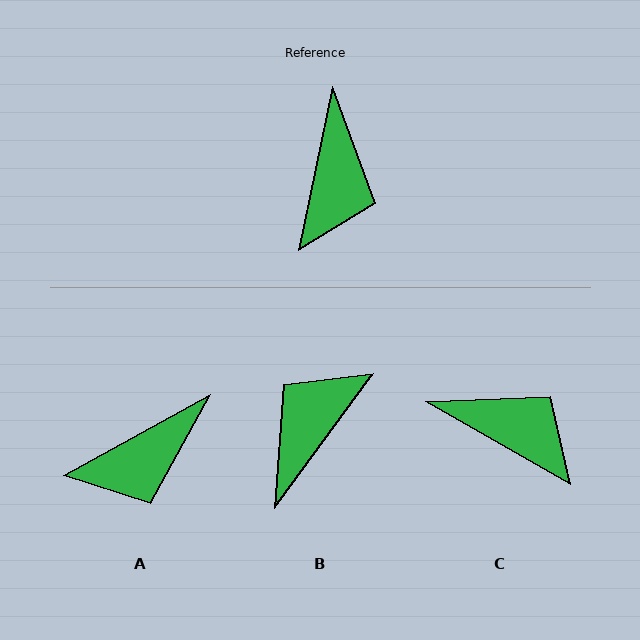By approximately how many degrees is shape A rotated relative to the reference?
Approximately 49 degrees clockwise.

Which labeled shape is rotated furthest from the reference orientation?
B, about 156 degrees away.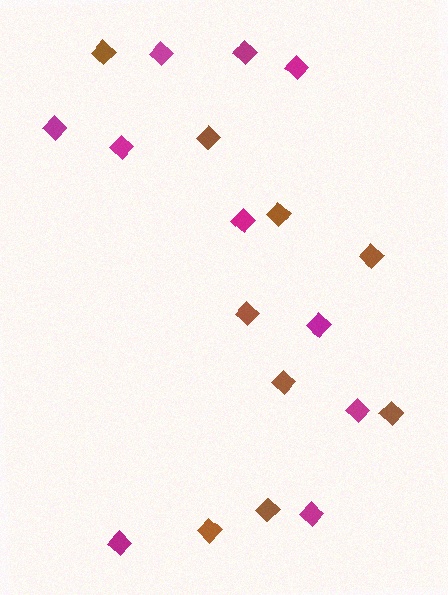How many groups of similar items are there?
There are 2 groups: one group of magenta diamonds (10) and one group of brown diamonds (9).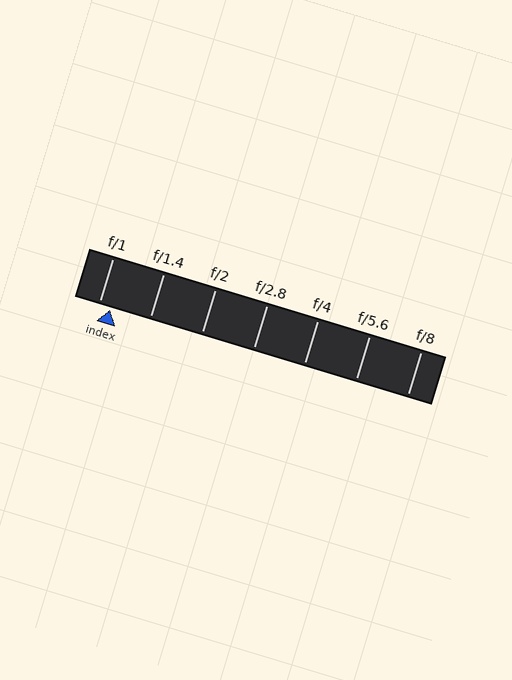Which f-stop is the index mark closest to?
The index mark is closest to f/1.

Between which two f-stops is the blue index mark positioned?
The index mark is between f/1 and f/1.4.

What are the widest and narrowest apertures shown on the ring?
The widest aperture shown is f/1 and the narrowest is f/8.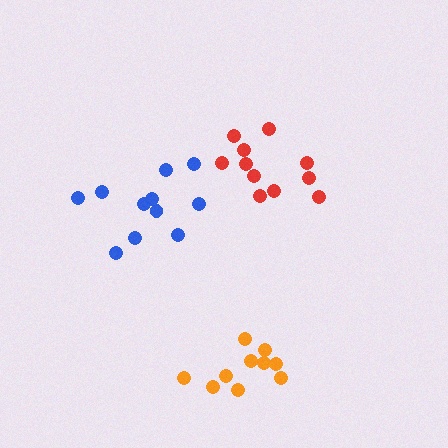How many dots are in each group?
Group 1: 11 dots, Group 2: 10 dots, Group 3: 11 dots (32 total).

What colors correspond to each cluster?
The clusters are colored: red, orange, blue.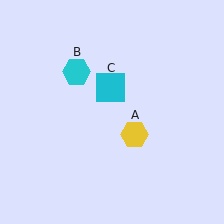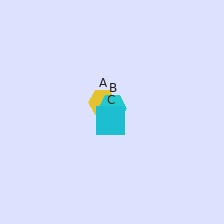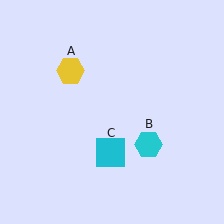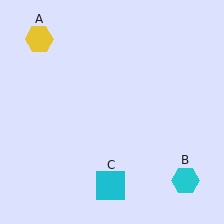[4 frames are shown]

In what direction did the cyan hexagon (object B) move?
The cyan hexagon (object B) moved down and to the right.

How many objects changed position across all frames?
3 objects changed position: yellow hexagon (object A), cyan hexagon (object B), cyan square (object C).